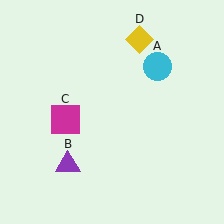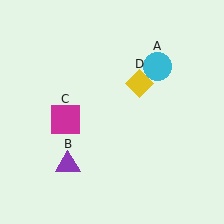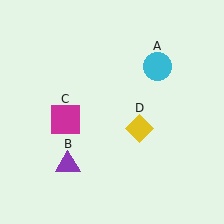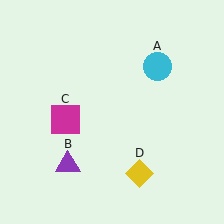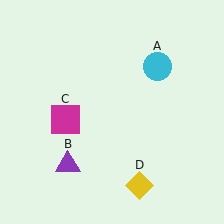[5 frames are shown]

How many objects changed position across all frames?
1 object changed position: yellow diamond (object D).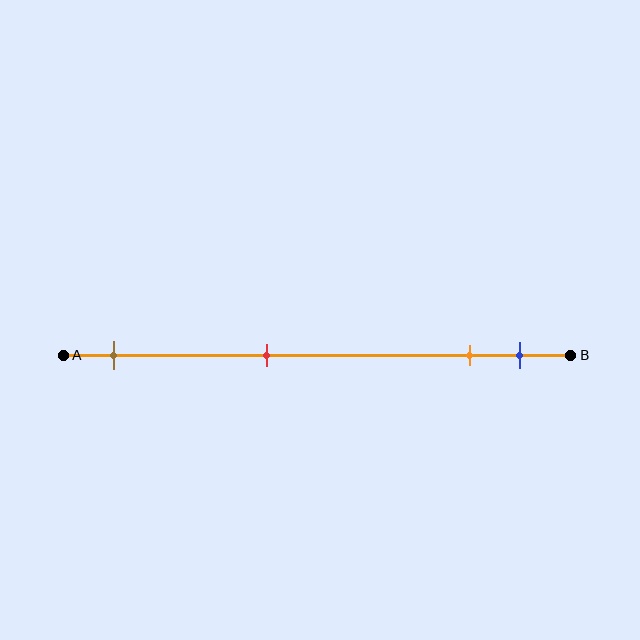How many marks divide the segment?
There are 4 marks dividing the segment.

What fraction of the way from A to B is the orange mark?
The orange mark is approximately 80% (0.8) of the way from A to B.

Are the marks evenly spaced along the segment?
No, the marks are not evenly spaced.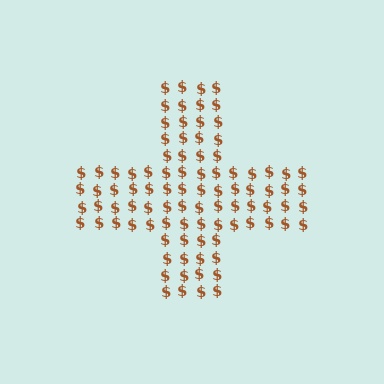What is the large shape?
The large shape is a cross.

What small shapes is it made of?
It is made of small dollar signs.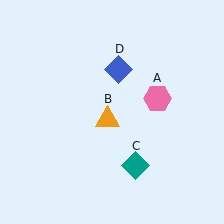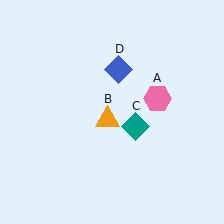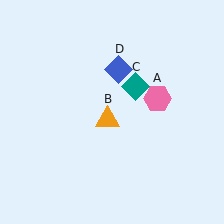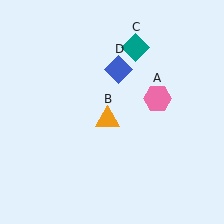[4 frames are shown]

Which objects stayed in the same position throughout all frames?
Pink hexagon (object A) and orange triangle (object B) and blue diamond (object D) remained stationary.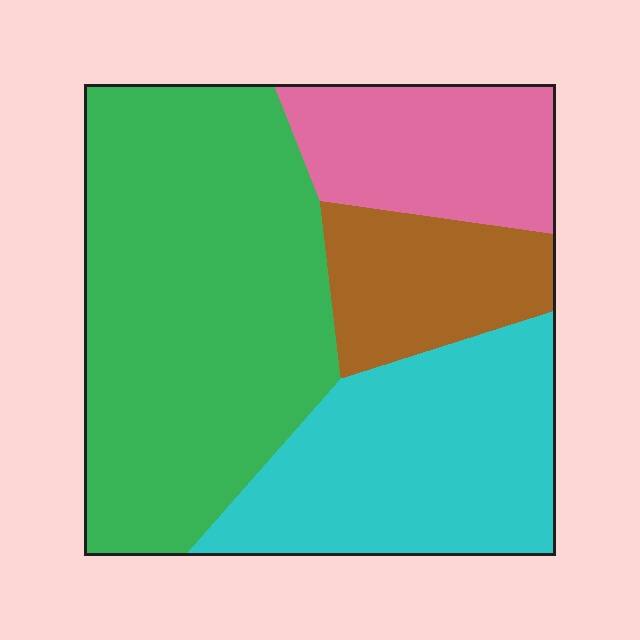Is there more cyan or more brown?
Cyan.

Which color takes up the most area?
Green, at roughly 45%.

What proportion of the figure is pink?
Pink takes up less than a sixth of the figure.